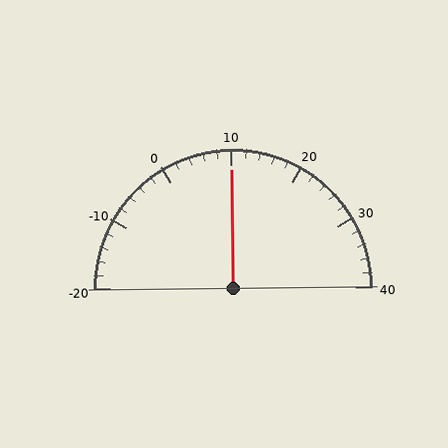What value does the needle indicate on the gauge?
The needle indicates approximately 10.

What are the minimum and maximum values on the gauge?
The gauge ranges from -20 to 40.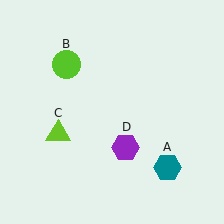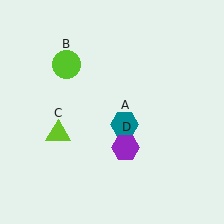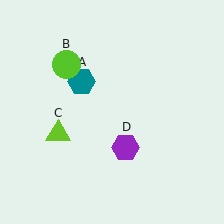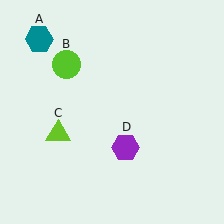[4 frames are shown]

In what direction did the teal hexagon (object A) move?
The teal hexagon (object A) moved up and to the left.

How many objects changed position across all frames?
1 object changed position: teal hexagon (object A).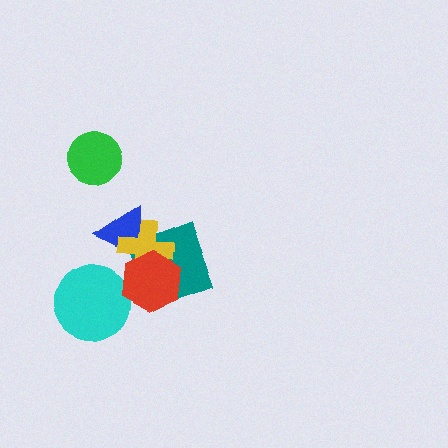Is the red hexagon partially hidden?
No, no other shape covers it.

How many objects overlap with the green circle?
0 objects overlap with the green circle.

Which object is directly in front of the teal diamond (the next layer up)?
The yellow cross is directly in front of the teal diamond.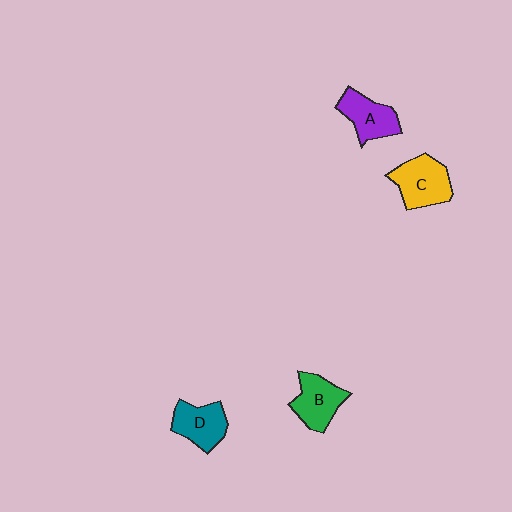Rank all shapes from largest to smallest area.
From largest to smallest: C (yellow), B (green), A (purple), D (teal).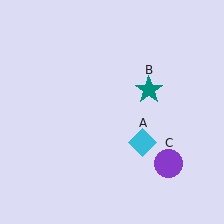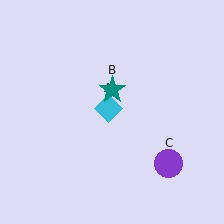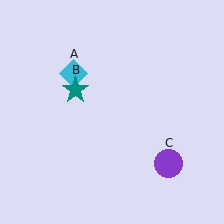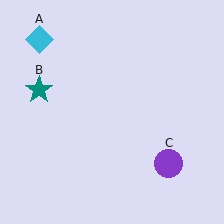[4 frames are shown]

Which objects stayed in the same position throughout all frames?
Purple circle (object C) remained stationary.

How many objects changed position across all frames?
2 objects changed position: cyan diamond (object A), teal star (object B).